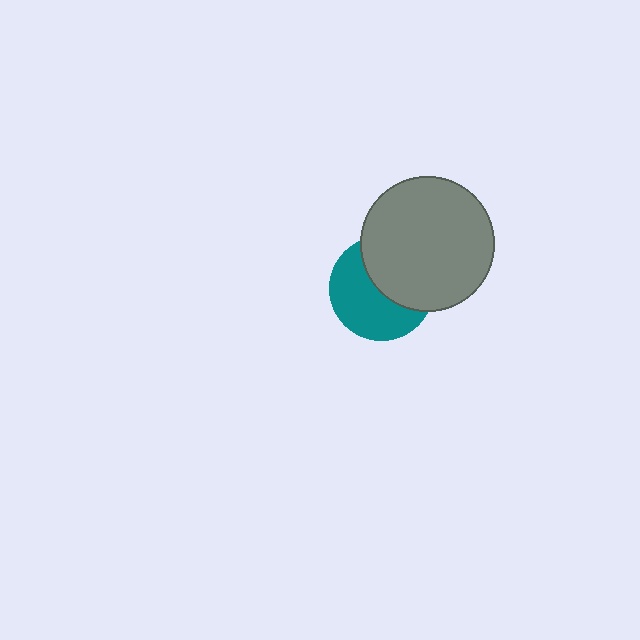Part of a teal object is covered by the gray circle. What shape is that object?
It is a circle.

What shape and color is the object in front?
The object in front is a gray circle.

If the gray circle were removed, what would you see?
You would see the complete teal circle.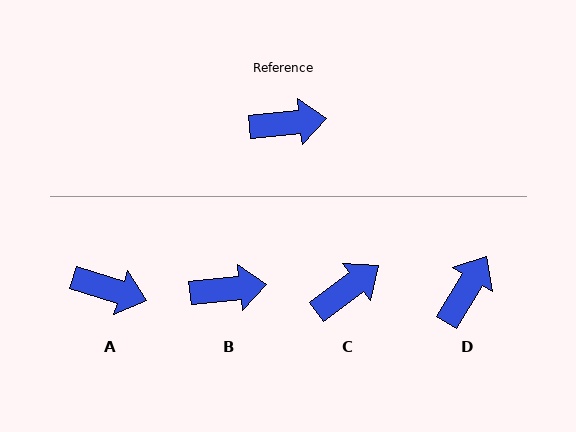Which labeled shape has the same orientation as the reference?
B.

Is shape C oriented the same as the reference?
No, it is off by about 31 degrees.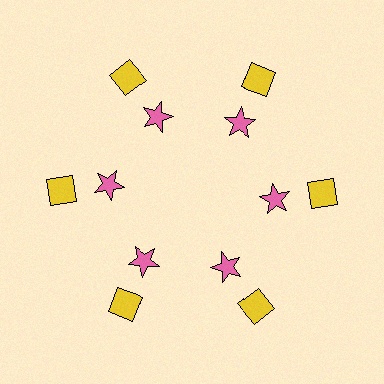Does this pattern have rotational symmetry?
Yes, this pattern has 6-fold rotational symmetry. It looks the same after rotating 60 degrees around the center.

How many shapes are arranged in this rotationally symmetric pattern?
There are 12 shapes, arranged in 6 groups of 2.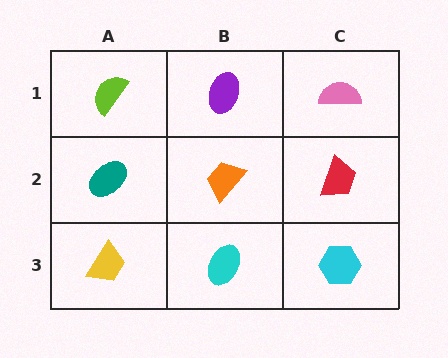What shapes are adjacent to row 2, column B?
A purple ellipse (row 1, column B), a cyan ellipse (row 3, column B), a teal ellipse (row 2, column A), a red trapezoid (row 2, column C).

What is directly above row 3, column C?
A red trapezoid.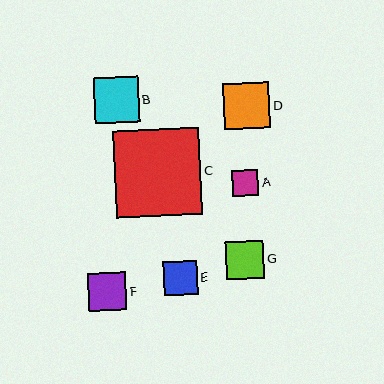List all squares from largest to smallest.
From largest to smallest: C, D, B, F, G, E, A.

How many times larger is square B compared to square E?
Square B is approximately 1.3 times the size of square E.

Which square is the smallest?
Square A is the smallest with a size of approximately 26 pixels.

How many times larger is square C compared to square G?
Square C is approximately 2.3 times the size of square G.